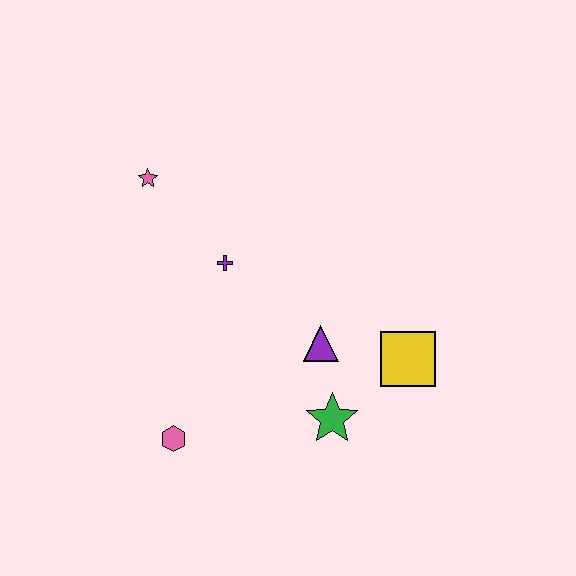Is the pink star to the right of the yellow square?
No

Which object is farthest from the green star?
The pink star is farthest from the green star.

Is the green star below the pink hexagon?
No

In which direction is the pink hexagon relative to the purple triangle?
The pink hexagon is to the left of the purple triangle.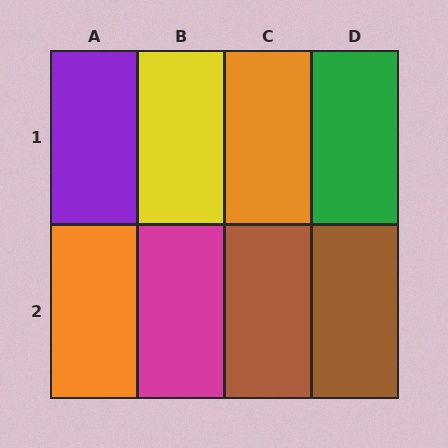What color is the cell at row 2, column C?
Brown.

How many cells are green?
1 cell is green.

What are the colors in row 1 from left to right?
Purple, yellow, orange, green.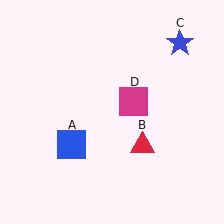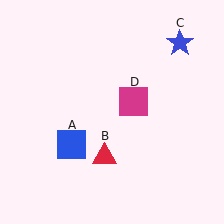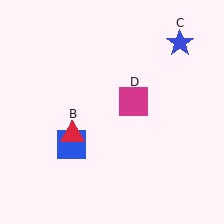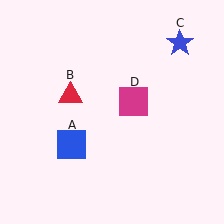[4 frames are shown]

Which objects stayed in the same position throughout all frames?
Blue square (object A) and blue star (object C) and magenta square (object D) remained stationary.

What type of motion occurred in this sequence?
The red triangle (object B) rotated clockwise around the center of the scene.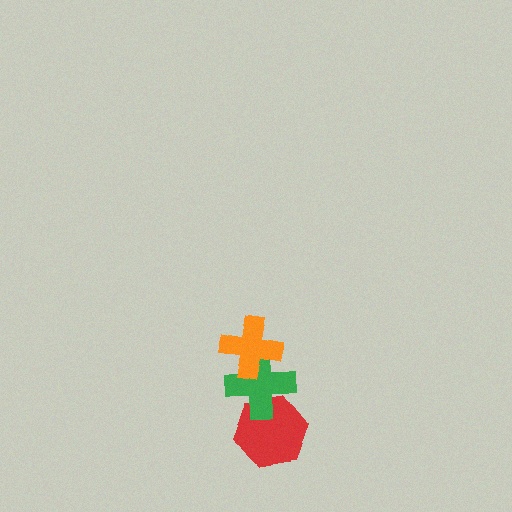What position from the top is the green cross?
The green cross is 2nd from the top.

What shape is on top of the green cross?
The orange cross is on top of the green cross.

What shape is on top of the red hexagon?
The green cross is on top of the red hexagon.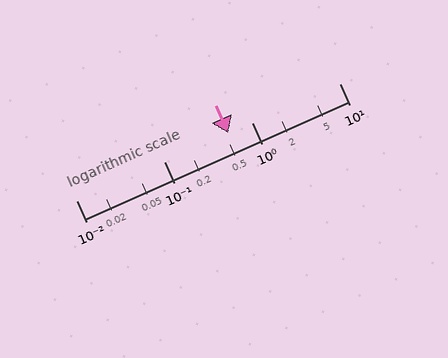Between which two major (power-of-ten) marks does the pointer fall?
The pointer is between 0.1 and 1.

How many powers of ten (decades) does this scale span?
The scale spans 3 decades, from 0.01 to 10.